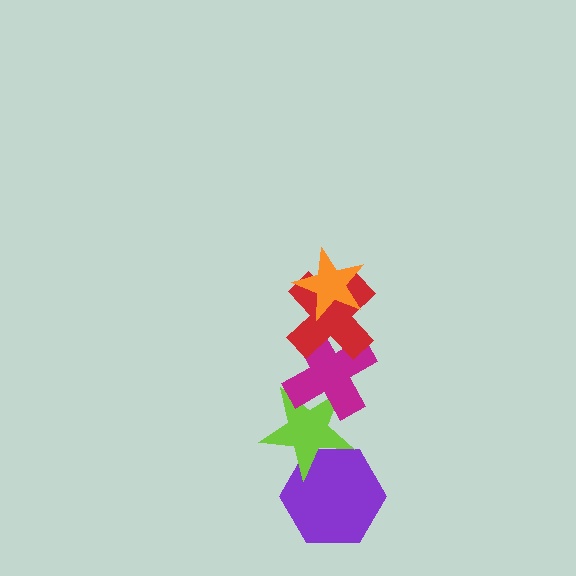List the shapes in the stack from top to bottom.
From top to bottom: the orange star, the red cross, the magenta cross, the lime star, the purple hexagon.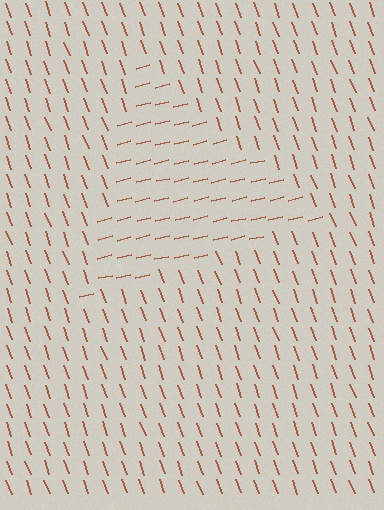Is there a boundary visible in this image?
Yes, there is a texture boundary formed by a change in line orientation.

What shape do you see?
I see a triangle.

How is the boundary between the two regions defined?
The boundary is defined purely by a change in line orientation (approximately 84 degrees difference). All lines are the same color and thickness.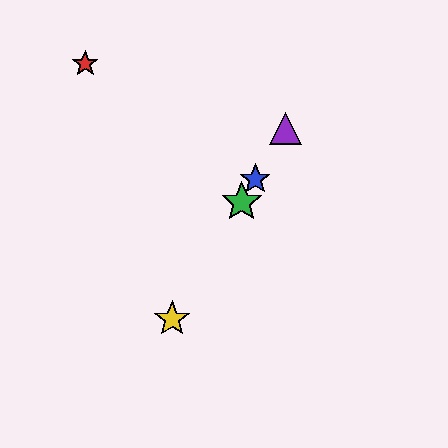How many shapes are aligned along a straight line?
4 shapes (the blue star, the green star, the yellow star, the purple triangle) are aligned along a straight line.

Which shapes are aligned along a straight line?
The blue star, the green star, the yellow star, the purple triangle are aligned along a straight line.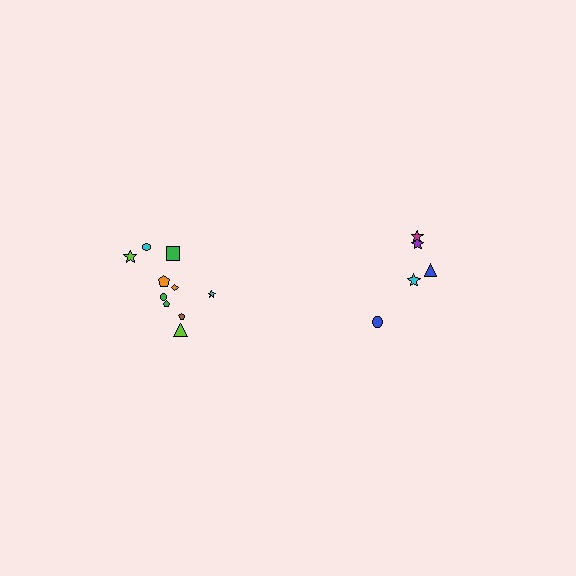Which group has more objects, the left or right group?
The left group.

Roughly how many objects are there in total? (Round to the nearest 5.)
Roughly 15 objects in total.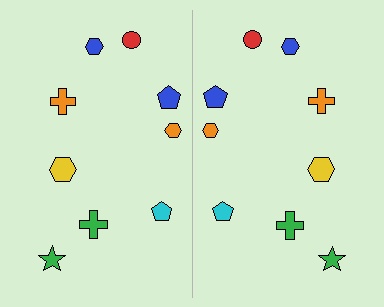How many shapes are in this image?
There are 18 shapes in this image.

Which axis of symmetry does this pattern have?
The pattern has a vertical axis of symmetry running through the center of the image.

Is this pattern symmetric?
Yes, this pattern has bilateral (reflection) symmetry.